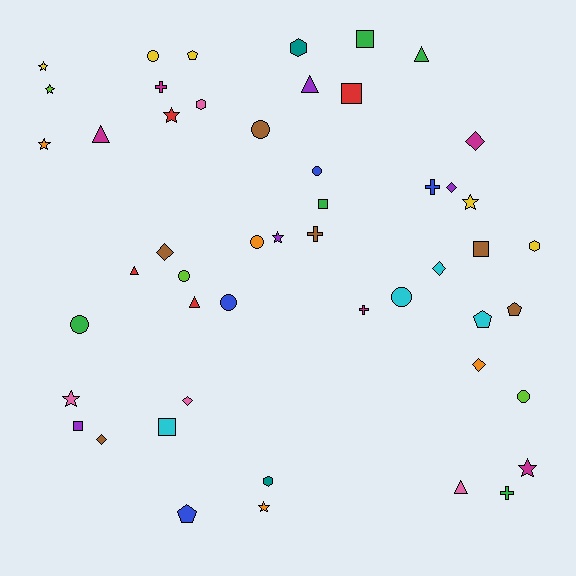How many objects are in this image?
There are 50 objects.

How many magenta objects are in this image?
There are 5 magenta objects.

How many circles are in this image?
There are 9 circles.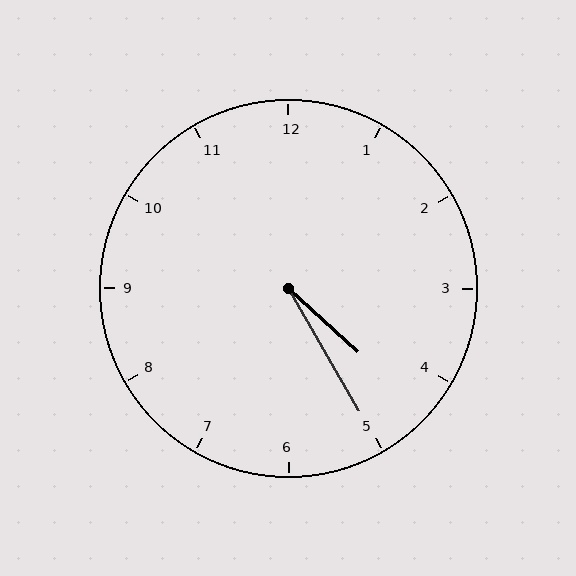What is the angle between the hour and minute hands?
Approximately 18 degrees.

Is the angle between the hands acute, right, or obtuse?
It is acute.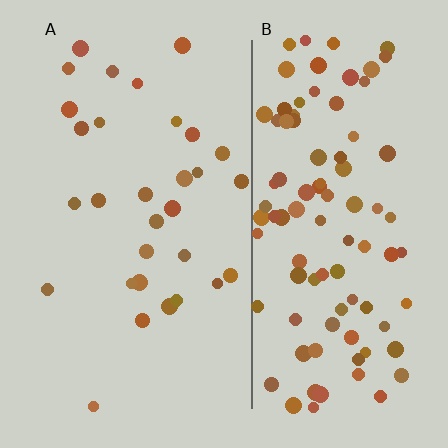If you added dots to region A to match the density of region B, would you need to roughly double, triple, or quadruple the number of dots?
Approximately triple.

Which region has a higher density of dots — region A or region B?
B (the right).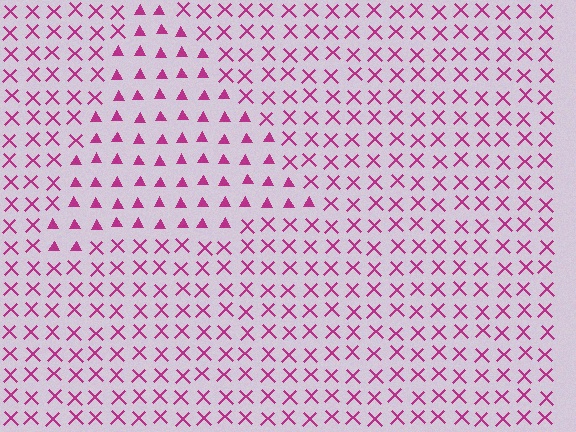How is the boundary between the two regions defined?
The boundary is defined by a change in element shape: triangles inside vs. X marks outside. All elements share the same color and spacing.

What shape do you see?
I see a triangle.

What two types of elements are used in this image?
The image uses triangles inside the triangle region and X marks outside it.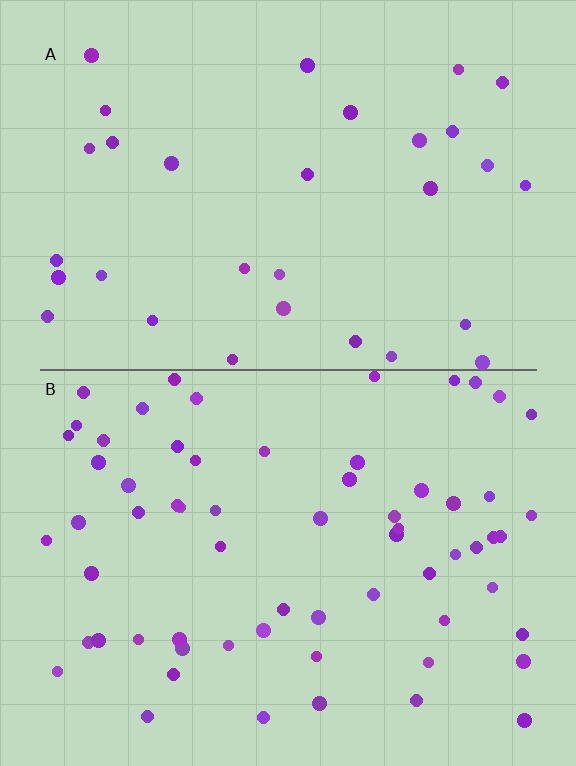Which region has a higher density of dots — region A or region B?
B (the bottom).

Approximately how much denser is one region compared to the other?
Approximately 2.1× — region B over region A.